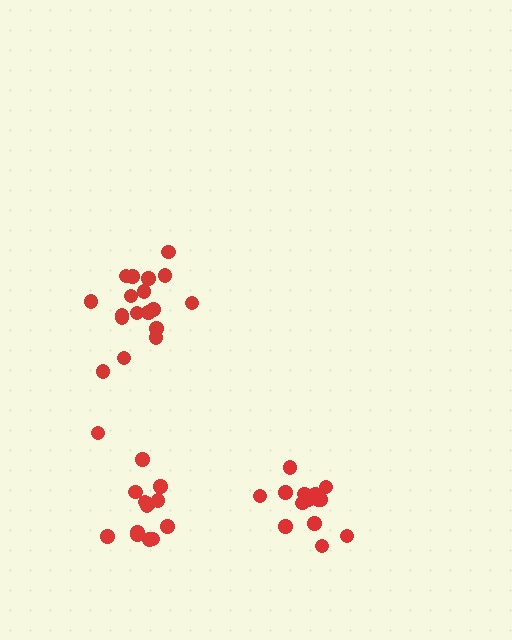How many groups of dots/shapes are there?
There are 3 groups.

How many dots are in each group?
Group 1: 18 dots, Group 2: 14 dots, Group 3: 14 dots (46 total).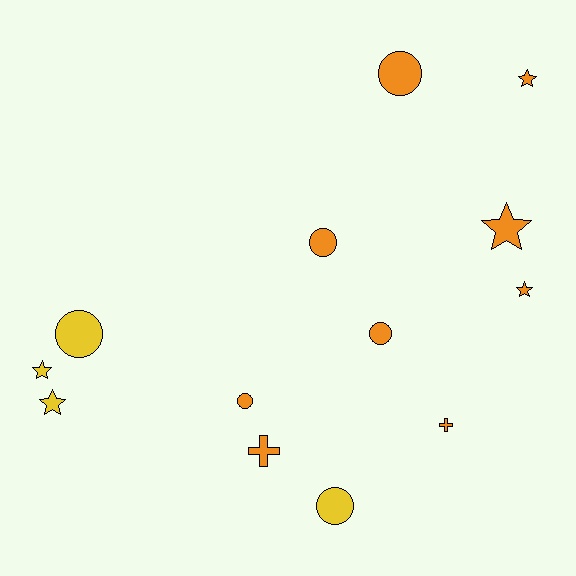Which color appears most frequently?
Orange, with 9 objects.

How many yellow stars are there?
There are 2 yellow stars.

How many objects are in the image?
There are 13 objects.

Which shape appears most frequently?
Circle, with 6 objects.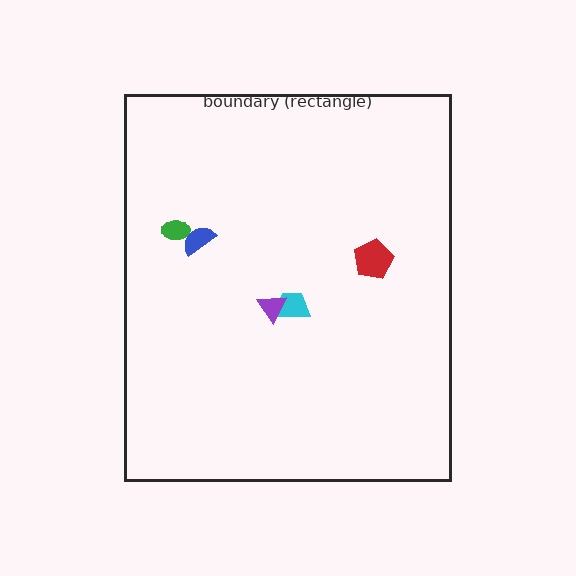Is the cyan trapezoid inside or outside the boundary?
Inside.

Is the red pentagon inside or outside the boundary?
Inside.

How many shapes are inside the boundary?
5 inside, 0 outside.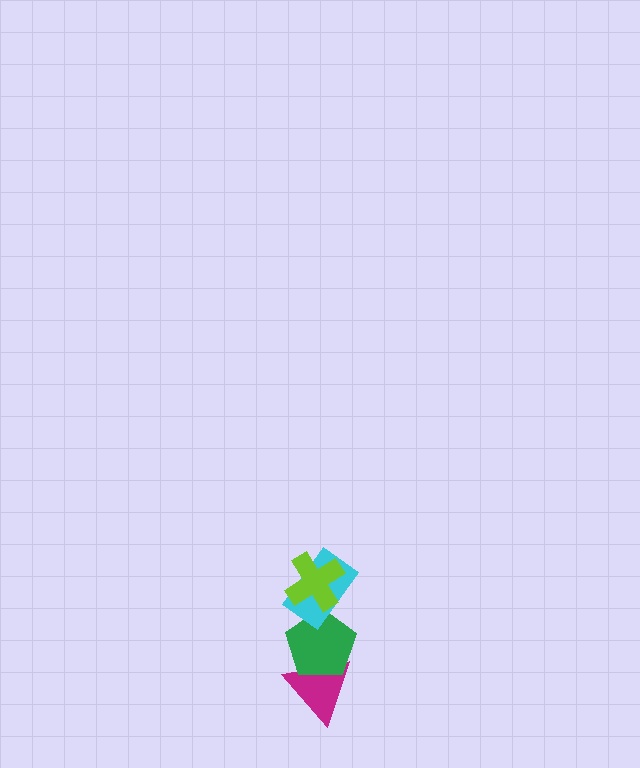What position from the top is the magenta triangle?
The magenta triangle is 4th from the top.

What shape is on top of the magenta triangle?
The green pentagon is on top of the magenta triangle.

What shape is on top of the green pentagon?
The cyan rectangle is on top of the green pentagon.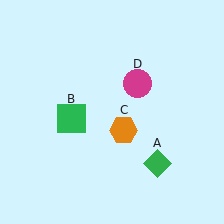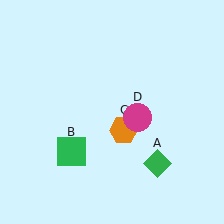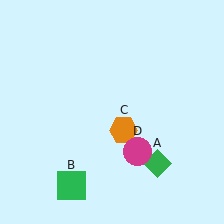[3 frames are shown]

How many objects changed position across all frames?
2 objects changed position: green square (object B), magenta circle (object D).